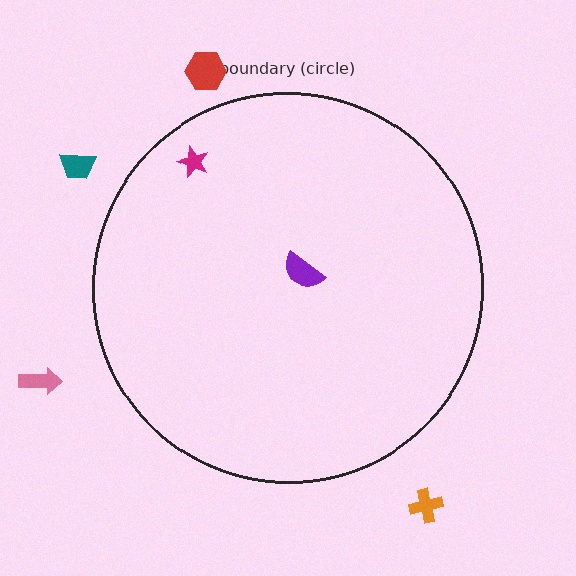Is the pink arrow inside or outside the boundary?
Outside.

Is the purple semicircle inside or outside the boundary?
Inside.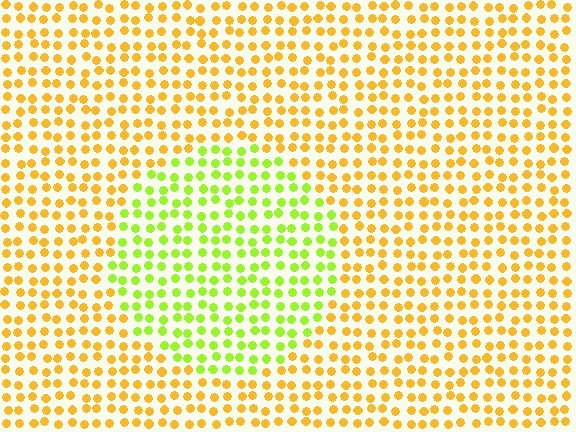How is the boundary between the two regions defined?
The boundary is defined purely by a slight shift in hue (about 46 degrees). Spacing, size, and orientation are identical on both sides.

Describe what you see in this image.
The image is filled with small yellow elements in a uniform arrangement. A circle-shaped region is visible where the elements are tinted to a slightly different hue, forming a subtle color boundary.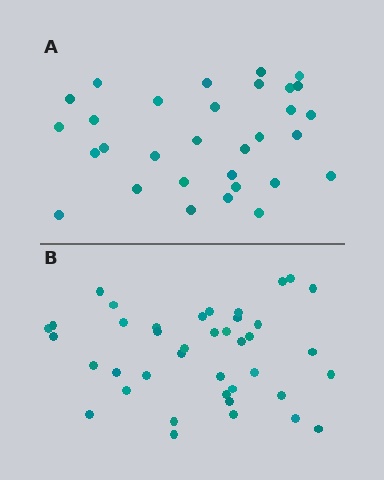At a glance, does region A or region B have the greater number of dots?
Region B (the bottom region) has more dots.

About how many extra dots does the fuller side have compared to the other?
Region B has roughly 8 or so more dots than region A.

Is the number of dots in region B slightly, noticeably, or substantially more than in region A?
Region B has noticeably more, but not dramatically so. The ratio is roughly 1.3 to 1.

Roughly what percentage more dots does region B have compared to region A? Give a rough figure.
About 30% more.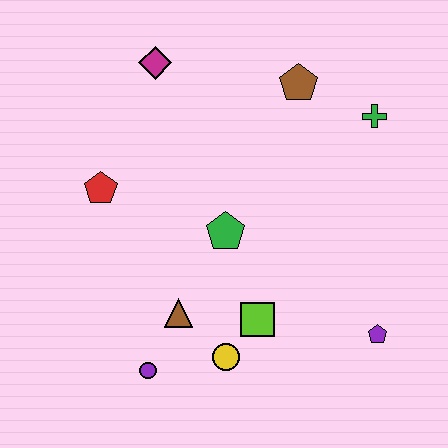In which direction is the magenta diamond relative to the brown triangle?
The magenta diamond is above the brown triangle.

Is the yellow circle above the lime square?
No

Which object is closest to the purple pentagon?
The lime square is closest to the purple pentagon.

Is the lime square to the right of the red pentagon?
Yes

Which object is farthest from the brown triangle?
The green cross is farthest from the brown triangle.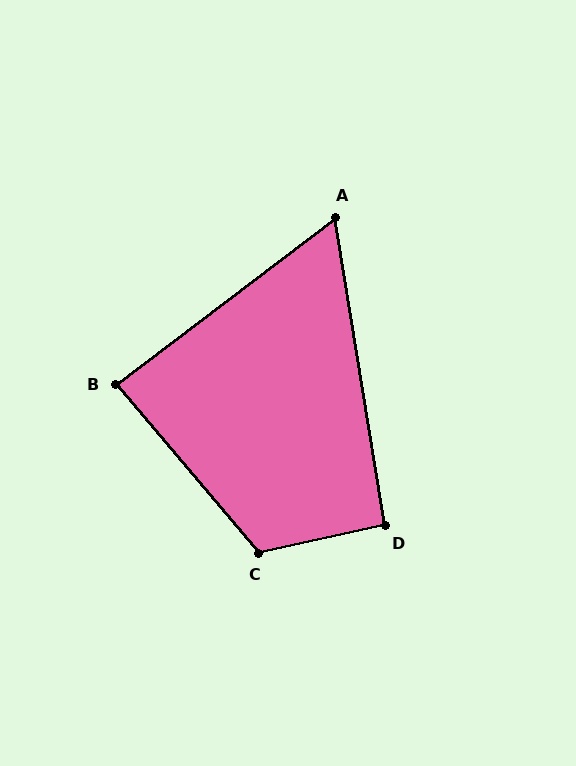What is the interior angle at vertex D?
Approximately 93 degrees (approximately right).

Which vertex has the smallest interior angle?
A, at approximately 62 degrees.